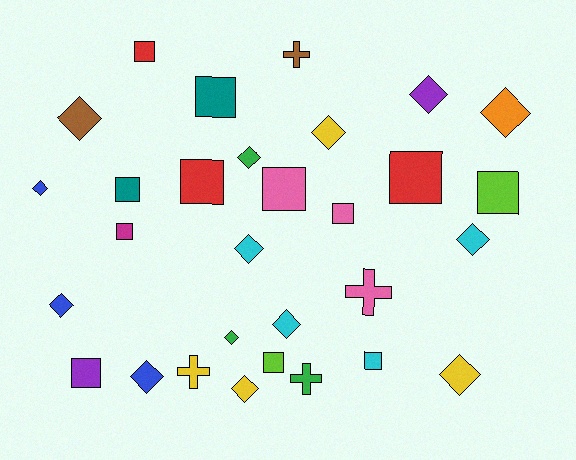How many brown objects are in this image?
There are 2 brown objects.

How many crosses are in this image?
There are 4 crosses.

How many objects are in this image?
There are 30 objects.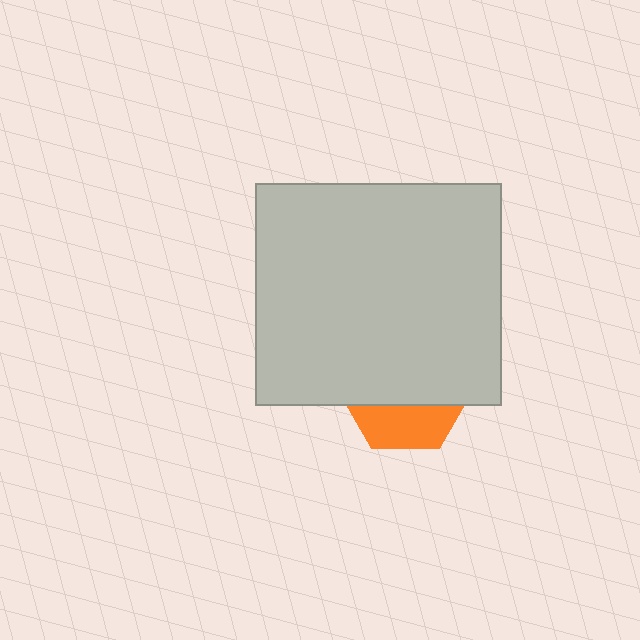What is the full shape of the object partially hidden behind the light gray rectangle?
The partially hidden object is an orange hexagon.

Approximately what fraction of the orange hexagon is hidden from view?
Roughly 67% of the orange hexagon is hidden behind the light gray rectangle.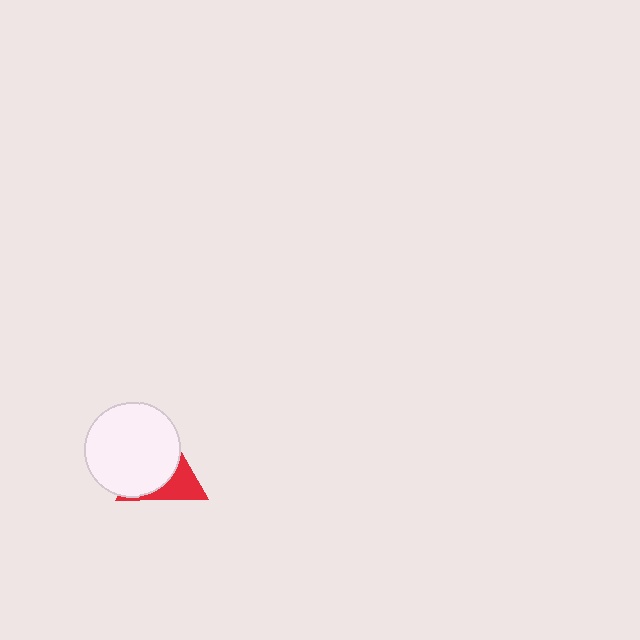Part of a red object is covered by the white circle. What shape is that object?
It is a triangle.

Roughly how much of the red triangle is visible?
A small part of it is visible (roughly 35%).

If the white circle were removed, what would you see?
You would see the complete red triangle.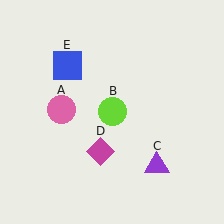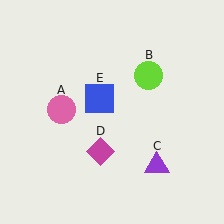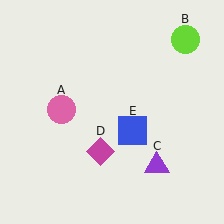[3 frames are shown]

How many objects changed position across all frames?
2 objects changed position: lime circle (object B), blue square (object E).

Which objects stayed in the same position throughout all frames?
Pink circle (object A) and purple triangle (object C) and magenta diamond (object D) remained stationary.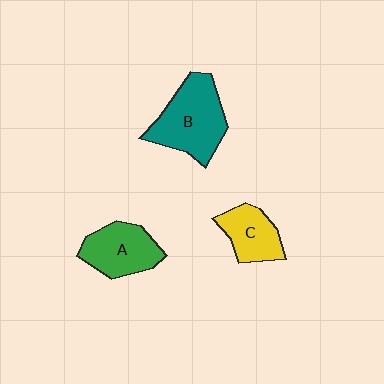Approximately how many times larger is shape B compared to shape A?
Approximately 1.3 times.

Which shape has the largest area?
Shape B (teal).